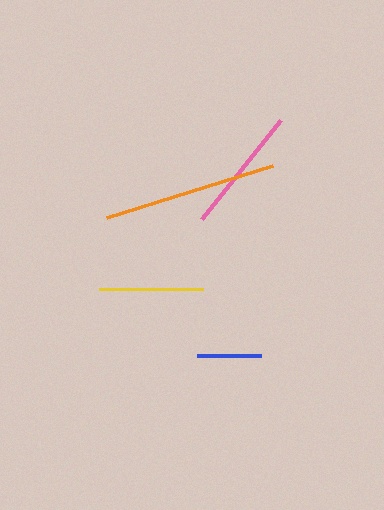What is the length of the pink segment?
The pink segment is approximately 127 pixels long.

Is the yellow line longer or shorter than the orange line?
The orange line is longer than the yellow line.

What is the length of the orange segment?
The orange segment is approximately 174 pixels long.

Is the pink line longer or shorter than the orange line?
The orange line is longer than the pink line.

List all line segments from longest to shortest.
From longest to shortest: orange, pink, yellow, blue.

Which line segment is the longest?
The orange line is the longest at approximately 174 pixels.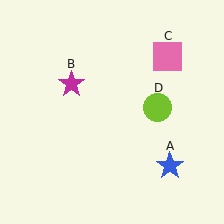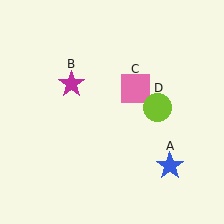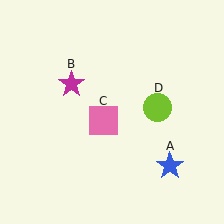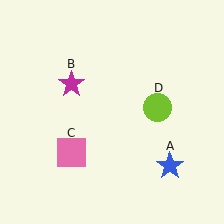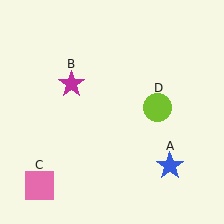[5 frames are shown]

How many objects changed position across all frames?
1 object changed position: pink square (object C).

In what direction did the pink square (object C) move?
The pink square (object C) moved down and to the left.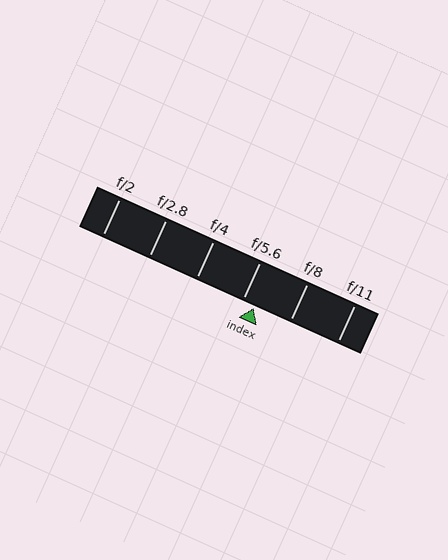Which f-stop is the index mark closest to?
The index mark is closest to f/5.6.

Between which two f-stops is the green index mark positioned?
The index mark is between f/5.6 and f/8.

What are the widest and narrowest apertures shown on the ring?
The widest aperture shown is f/2 and the narrowest is f/11.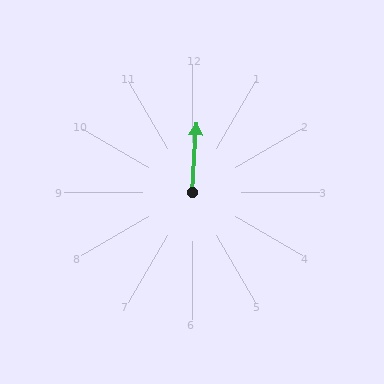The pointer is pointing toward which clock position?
Roughly 12 o'clock.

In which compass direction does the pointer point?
North.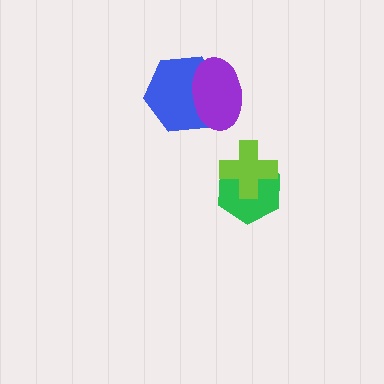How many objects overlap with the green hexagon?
1 object overlaps with the green hexagon.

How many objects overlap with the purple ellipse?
1 object overlaps with the purple ellipse.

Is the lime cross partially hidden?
No, no other shape covers it.